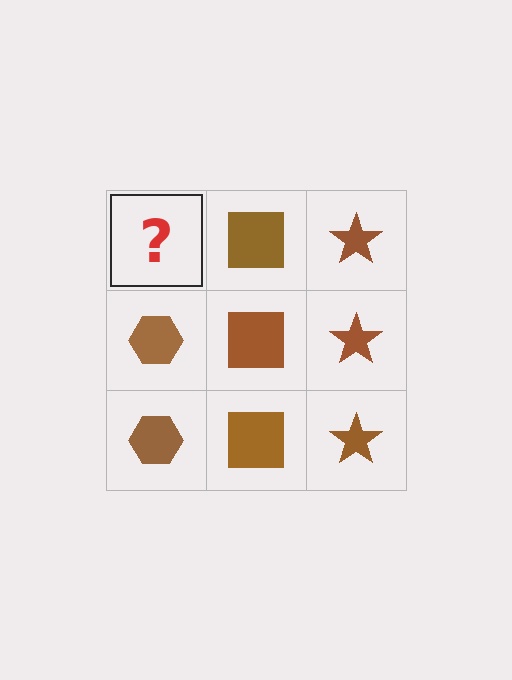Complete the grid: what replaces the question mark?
The question mark should be replaced with a brown hexagon.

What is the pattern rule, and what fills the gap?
The rule is that each column has a consistent shape. The gap should be filled with a brown hexagon.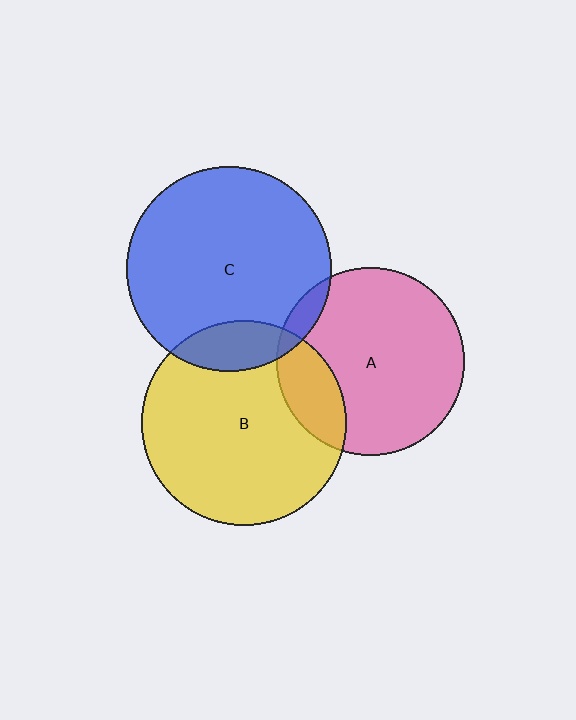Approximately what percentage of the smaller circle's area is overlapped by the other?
Approximately 5%.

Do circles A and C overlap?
Yes.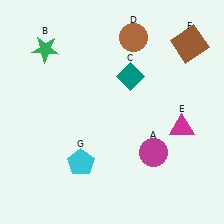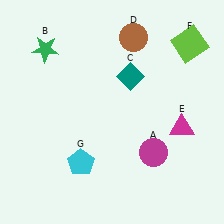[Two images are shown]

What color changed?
The square (F) changed from brown in Image 1 to lime in Image 2.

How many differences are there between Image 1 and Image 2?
There is 1 difference between the two images.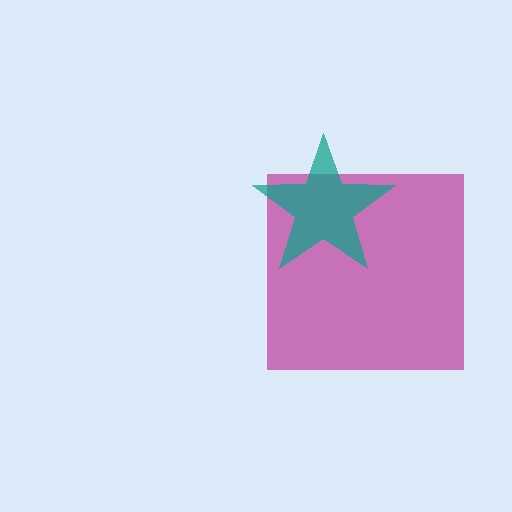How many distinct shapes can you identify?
There are 2 distinct shapes: a magenta square, a teal star.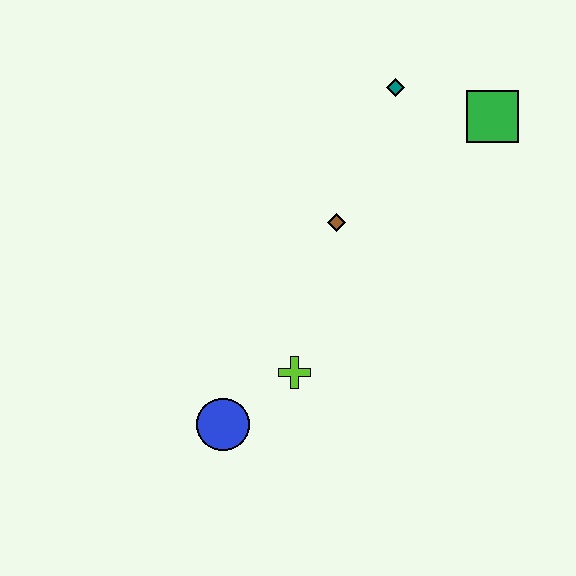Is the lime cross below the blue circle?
No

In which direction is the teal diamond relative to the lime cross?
The teal diamond is above the lime cross.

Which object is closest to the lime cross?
The blue circle is closest to the lime cross.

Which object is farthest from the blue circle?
The green square is farthest from the blue circle.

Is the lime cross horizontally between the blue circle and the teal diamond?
Yes